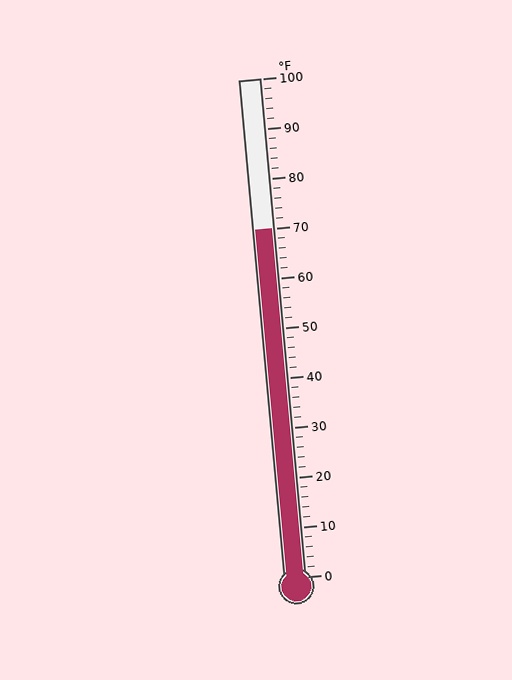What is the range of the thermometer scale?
The thermometer scale ranges from 0°F to 100°F.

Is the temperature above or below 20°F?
The temperature is above 20°F.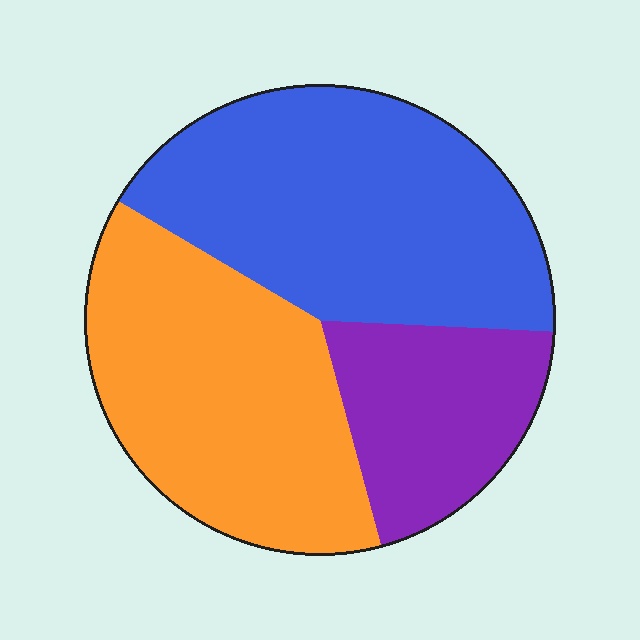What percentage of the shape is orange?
Orange covers about 40% of the shape.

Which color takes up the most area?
Blue, at roughly 40%.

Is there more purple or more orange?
Orange.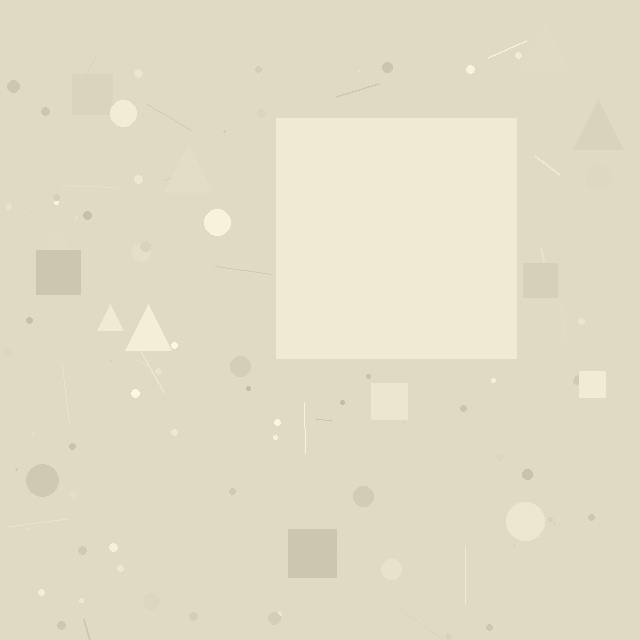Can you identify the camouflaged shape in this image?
The camouflaged shape is a square.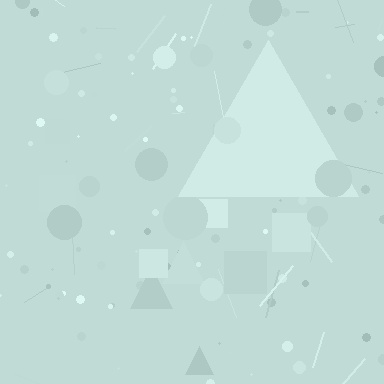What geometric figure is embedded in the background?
A triangle is embedded in the background.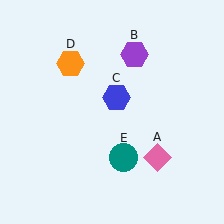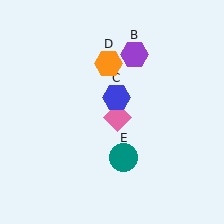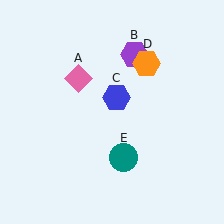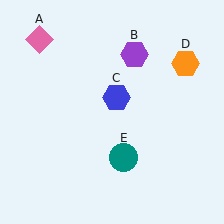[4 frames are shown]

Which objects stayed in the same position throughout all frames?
Purple hexagon (object B) and blue hexagon (object C) and teal circle (object E) remained stationary.